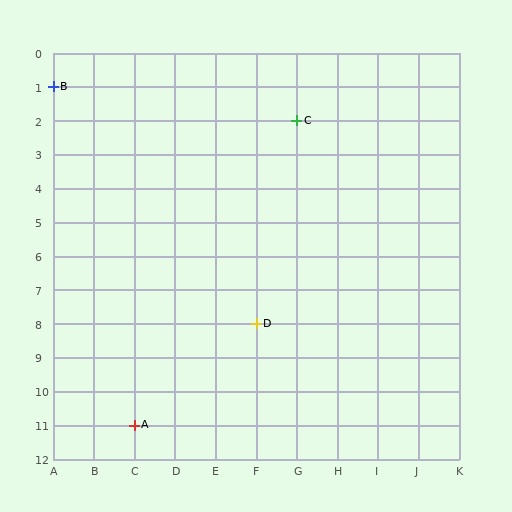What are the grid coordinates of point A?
Point A is at grid coordinates (C, 11).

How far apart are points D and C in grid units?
Points D and C are 1 column and 6 rows apart (about 6.1 grid units diagonally).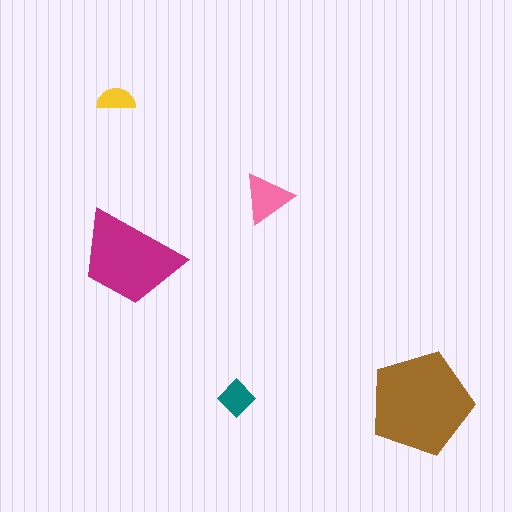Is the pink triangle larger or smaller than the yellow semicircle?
Larger.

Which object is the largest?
The brown pentagon.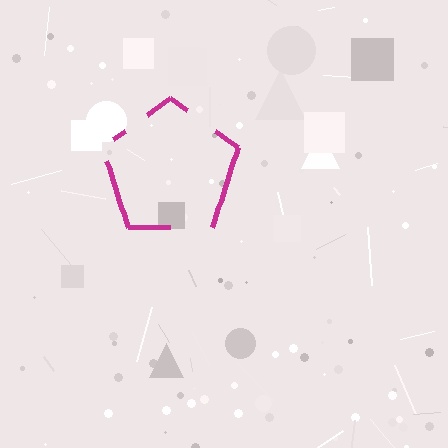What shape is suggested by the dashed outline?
The dashed outline suggests a pentagon.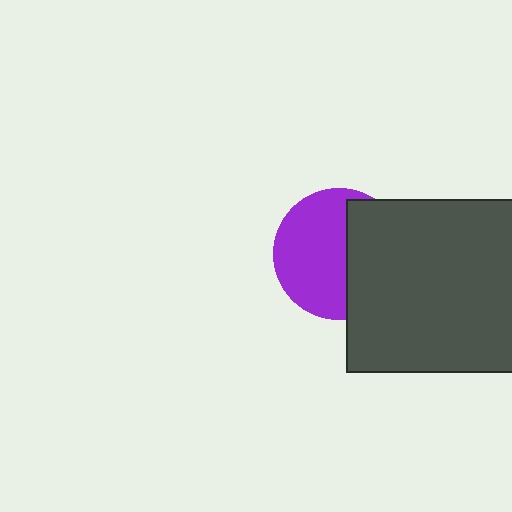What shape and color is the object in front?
The object in front is a dark gray square.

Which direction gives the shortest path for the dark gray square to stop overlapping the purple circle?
Moving right gives the shortest separation.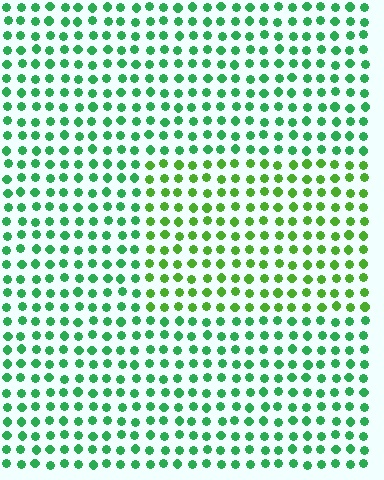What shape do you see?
I see a rectangle.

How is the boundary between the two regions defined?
The boundary is defined purely by a slight shift in hue (about 33 degrees). Spacing, size, and orientation are identical on both sides.